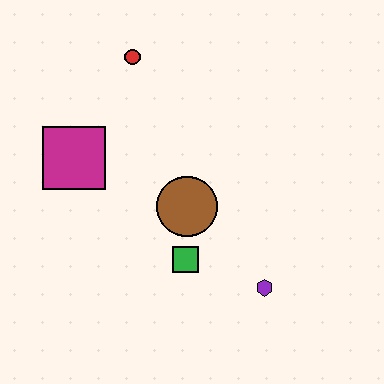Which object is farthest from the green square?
The red circle is farthest from the green square.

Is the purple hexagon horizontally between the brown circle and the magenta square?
No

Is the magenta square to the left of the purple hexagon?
Yes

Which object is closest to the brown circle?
The green square is closest to the brown circle.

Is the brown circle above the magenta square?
No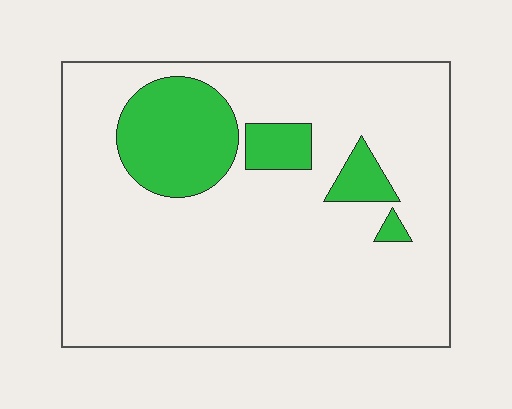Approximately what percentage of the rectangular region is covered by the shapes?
Approximately 15%.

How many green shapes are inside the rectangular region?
4.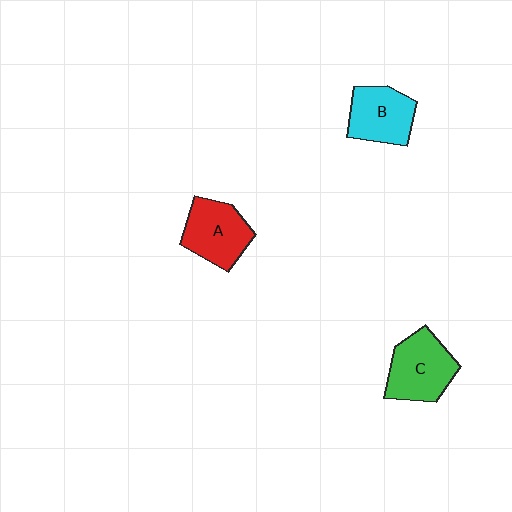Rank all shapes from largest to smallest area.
From largest to smallest: C (green), A (red), B (cyan).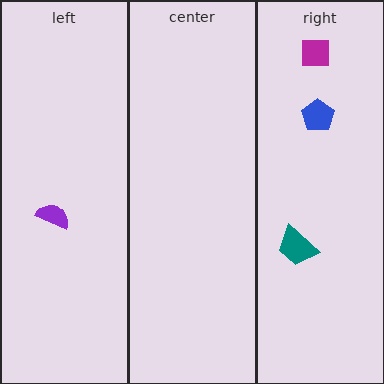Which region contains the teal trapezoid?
The right region.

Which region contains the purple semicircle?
The left region.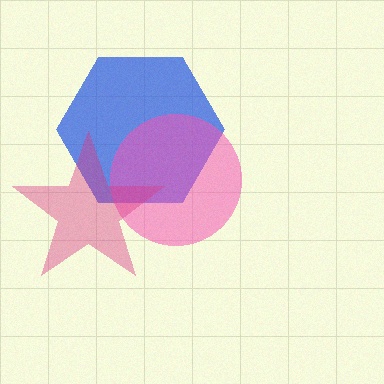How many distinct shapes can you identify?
There are 3 distinct shapes: a blue hexagon, a pink circle, a magenta star.